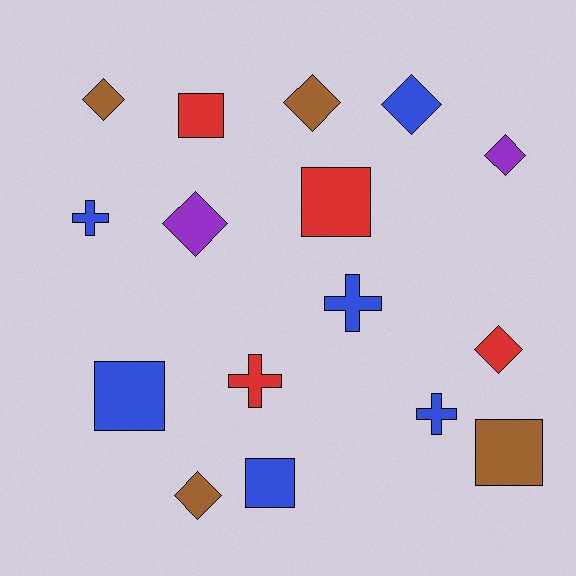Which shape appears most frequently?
Diamond, with 7 objects.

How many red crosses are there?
There is 1 red cross.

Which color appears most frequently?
Blue, with 6 objects.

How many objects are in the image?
There are 16 objects.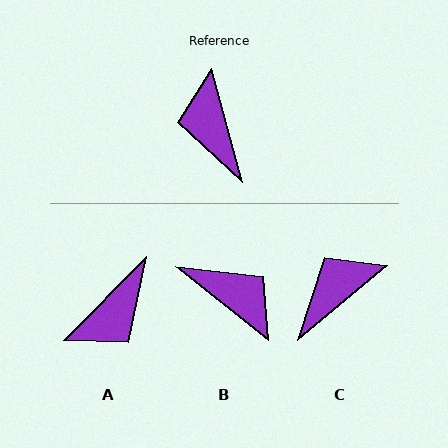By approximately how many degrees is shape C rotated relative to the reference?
Approximately 65 degrees clockwise.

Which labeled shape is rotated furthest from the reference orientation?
B, about 143 degrees away.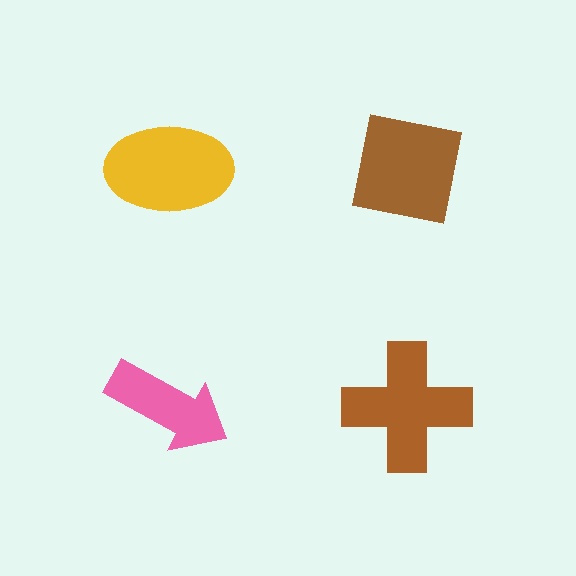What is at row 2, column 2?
A brown cross.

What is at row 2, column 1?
A pink arrow.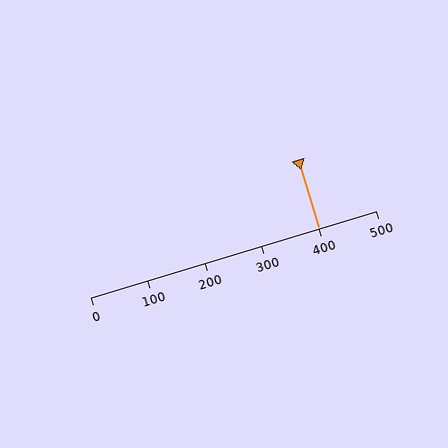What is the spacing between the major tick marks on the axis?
The major ticks are spaced 100 apart.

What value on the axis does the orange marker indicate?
The marker indicates approximately 400.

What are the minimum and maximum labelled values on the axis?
The axis runs from 0 to 500.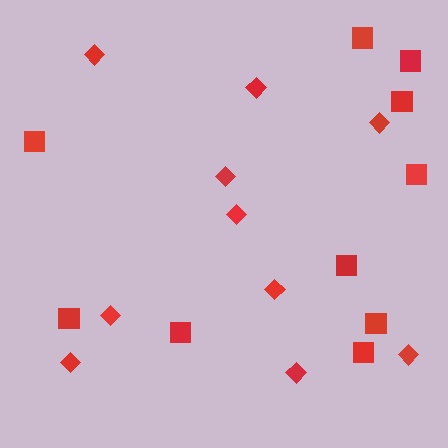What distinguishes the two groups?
There are 2 groups: one group of diamonds (10) and one group of squares (10).